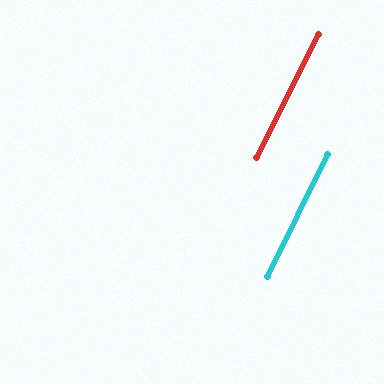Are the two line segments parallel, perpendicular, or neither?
Parallel — their directions differ by only 0.6°.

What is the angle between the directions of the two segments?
Approximately 1 degree.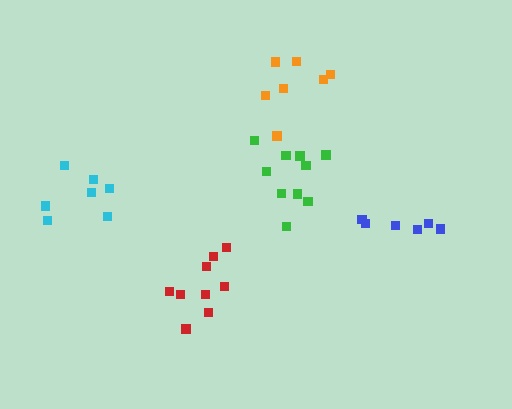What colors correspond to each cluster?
The clusters are colored: red, cyan, green, blue, orange.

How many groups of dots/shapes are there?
There are 5 groups.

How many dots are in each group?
Group 1: 9 dots, Group 2: 7 dots, Group 3: 10 dots, Group 4: 6 dots, Group 5: 7 dots (39 total).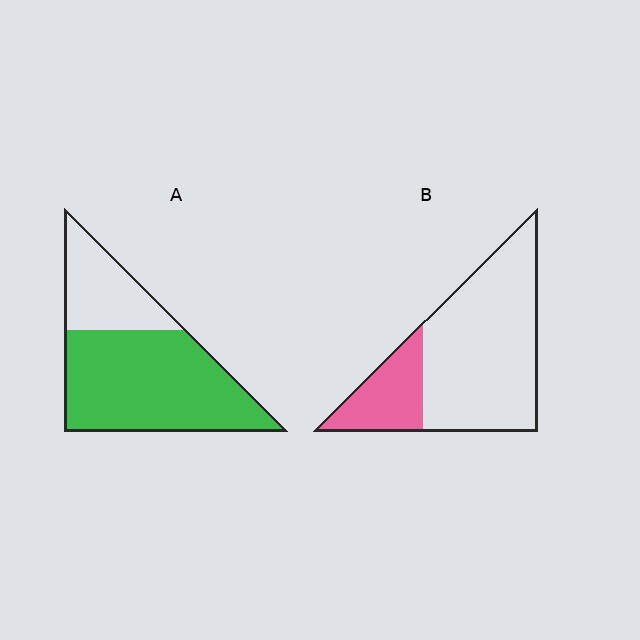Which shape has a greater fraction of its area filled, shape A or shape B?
Shape A.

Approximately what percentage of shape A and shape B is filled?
A is approximately 70% and B is approximately 25%.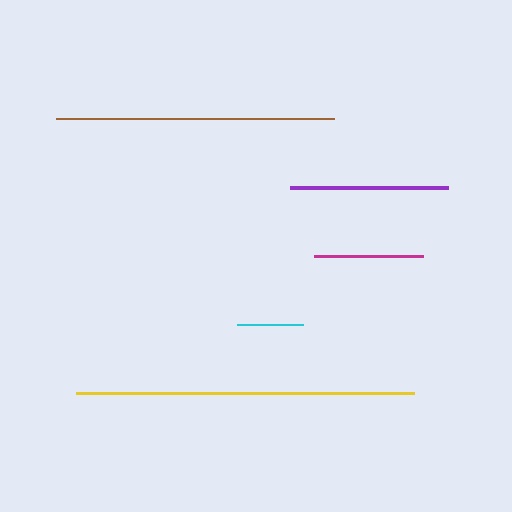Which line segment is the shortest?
The cyan line is the shortest at approximately 67 pixels.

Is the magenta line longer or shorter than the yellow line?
The yellow line is longer than the magenta line.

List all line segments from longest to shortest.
From longest to shortest: yellow, brown, purple, magenta, cyan.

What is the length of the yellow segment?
The yellow segment is approximately 337 pixels long.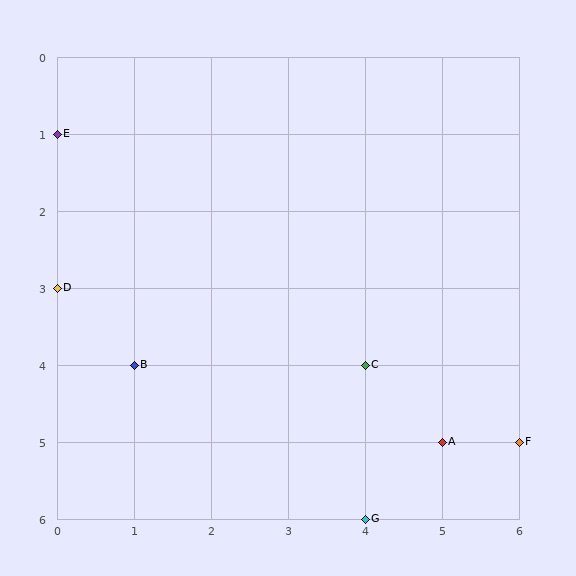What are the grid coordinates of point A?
Point A is at grid coordinates (5, 5).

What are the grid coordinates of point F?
Point F is at grid coordinates (6, 5).